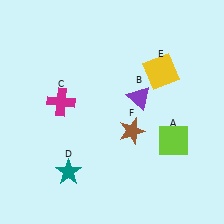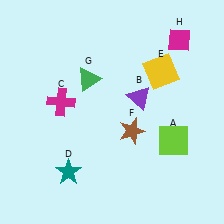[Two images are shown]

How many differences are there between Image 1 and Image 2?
There are 2 differences between the two images.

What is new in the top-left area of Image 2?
A green triangle (G) was added in the top-left area of Image 2.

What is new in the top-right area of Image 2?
A magenta diamond (H) was added in the top-right area of Image 2.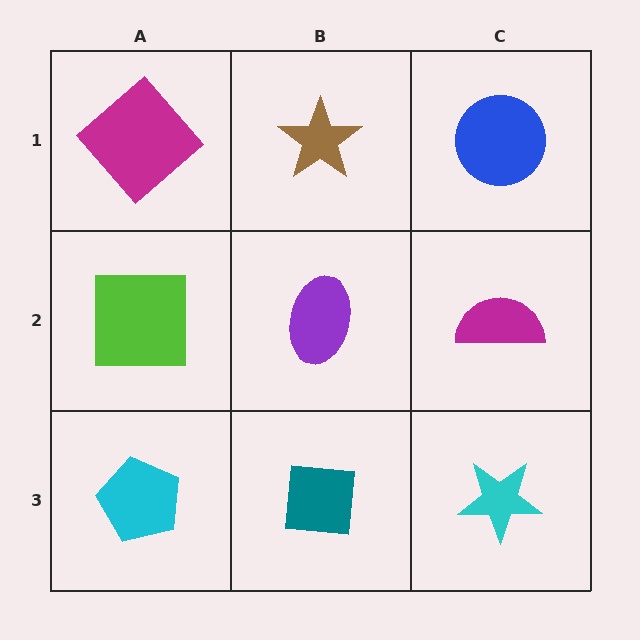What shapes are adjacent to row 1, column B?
A purple ellipse (row 2, column B), a magenta diamond (row 1, column A), a blue circle (row 1, column C).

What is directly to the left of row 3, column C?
A teal square.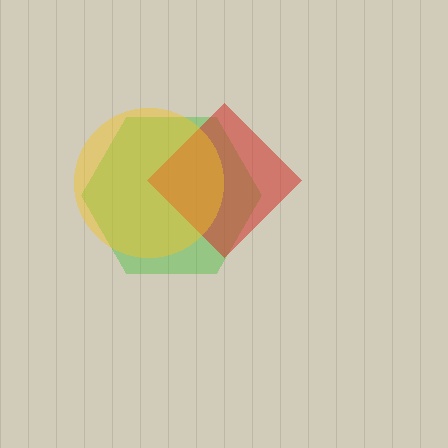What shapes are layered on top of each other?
The layered shapes are: a green hexagon, a red diamond, a yellow circle.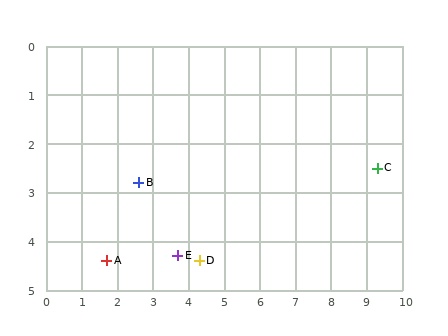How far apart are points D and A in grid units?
Points D and A are about 2.6 grid units apart.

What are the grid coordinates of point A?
Point A is at approximately (1.7, 4.4).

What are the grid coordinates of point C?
Point C is at approximately (9.3, 2.5).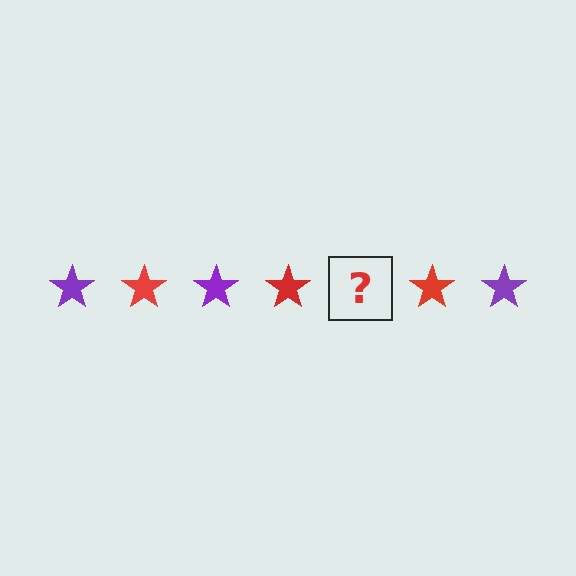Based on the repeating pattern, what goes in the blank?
The blank should be a purple star.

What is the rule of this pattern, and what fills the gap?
The rule is that the pattern cycles through purple, red stars. The gap should be filled with a purple star.